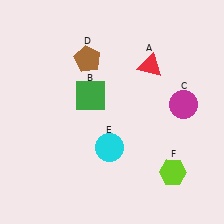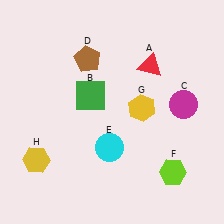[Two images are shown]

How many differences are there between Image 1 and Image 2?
There are 2 differences between the two images.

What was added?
A yellow hexagon (G), a yellow hexagon (H) were added in Image 2.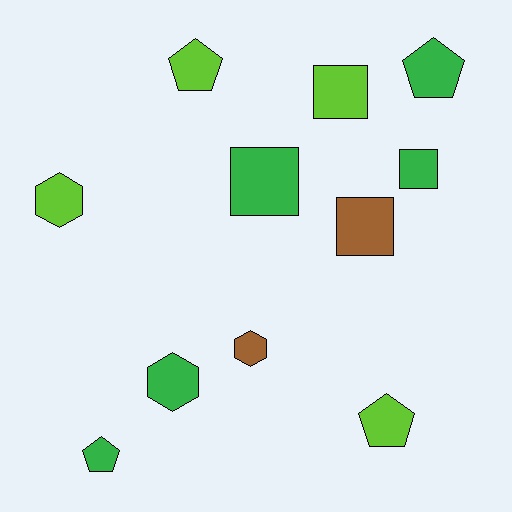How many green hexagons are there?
There is 1 green hexagon.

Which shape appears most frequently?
Square, with 4 objects.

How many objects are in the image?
There are 11 objects.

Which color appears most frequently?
Green, with 5 objects.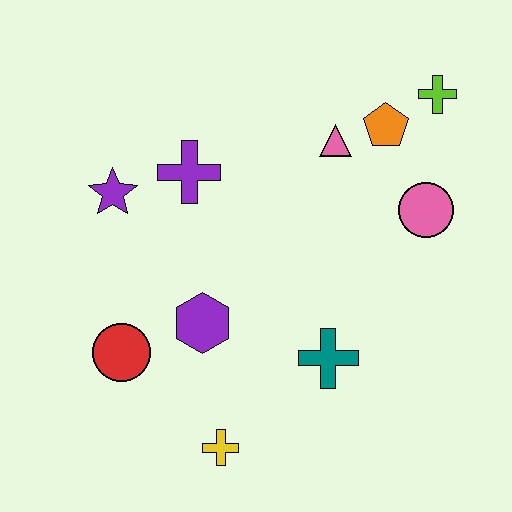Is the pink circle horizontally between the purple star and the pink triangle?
No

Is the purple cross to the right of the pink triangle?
No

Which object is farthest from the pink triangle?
The yellow cross is farthest from the pink triangle.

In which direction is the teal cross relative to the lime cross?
The teal cross is below the lime cross.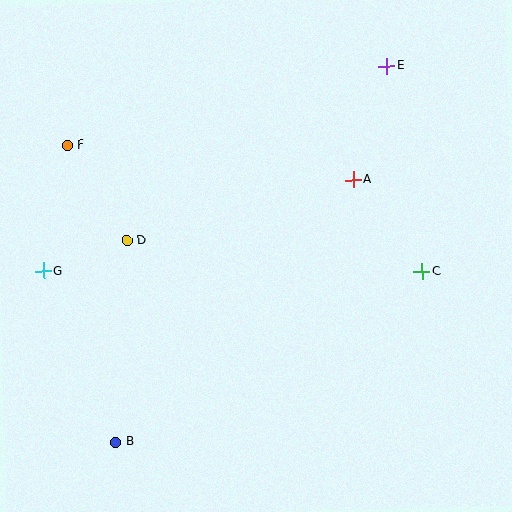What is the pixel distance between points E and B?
The distance between E and B is 464 pixels.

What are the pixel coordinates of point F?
Point F is at (67, 145).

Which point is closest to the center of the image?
Point A at (354, 180) is closest to the center.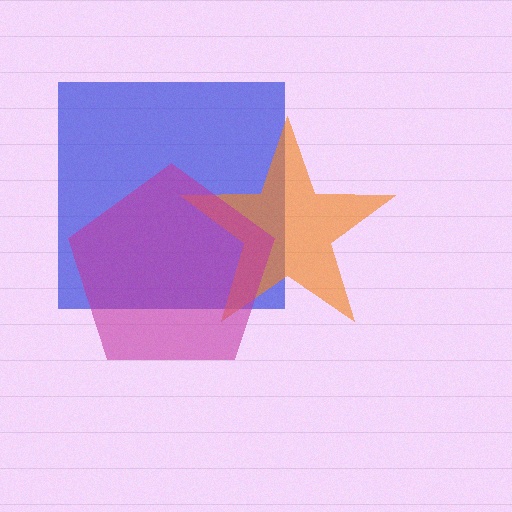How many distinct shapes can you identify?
There are 3 distinct shapes: a blue square, an orange star, a magenta pentagon.